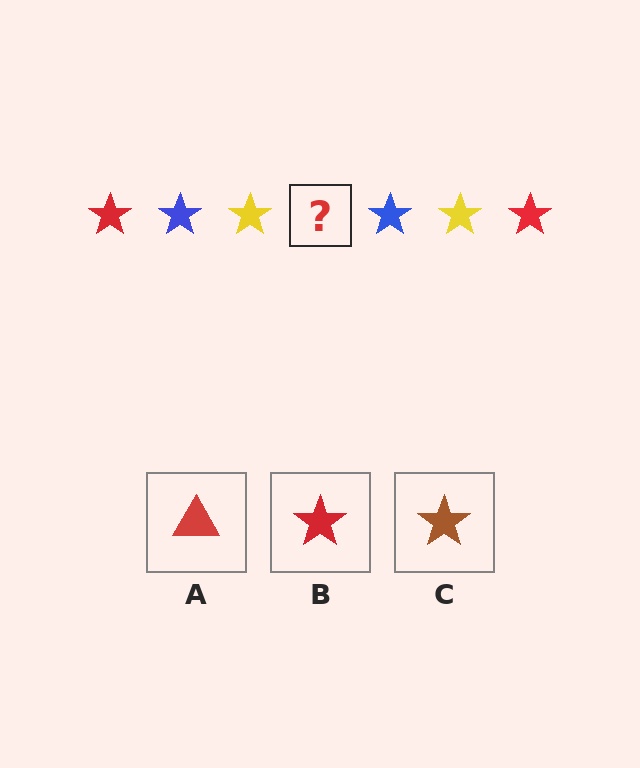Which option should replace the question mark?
Option B.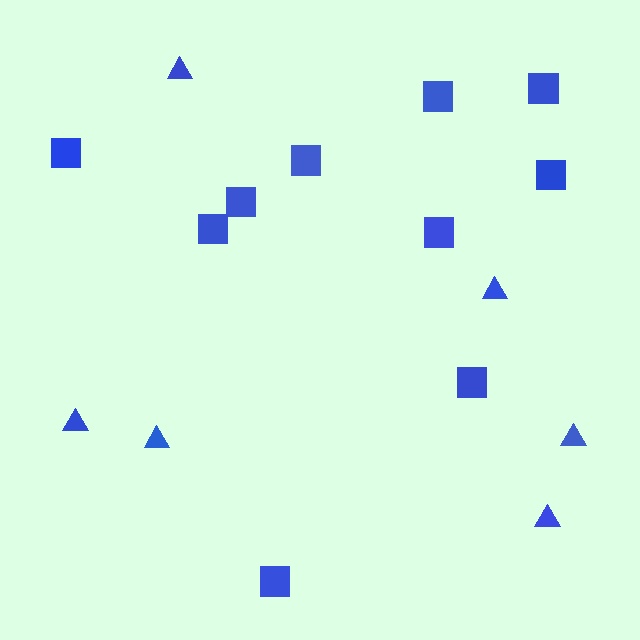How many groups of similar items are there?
There are 2 groups: one group of squares (10) and one group of triangles (6).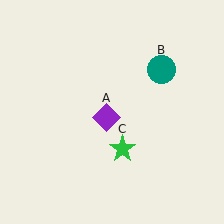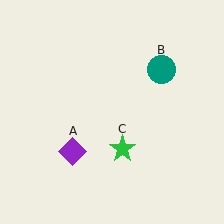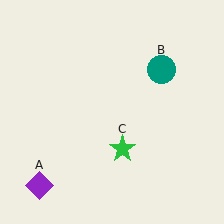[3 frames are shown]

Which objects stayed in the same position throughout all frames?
Teal circle (object B) and green star (object C) remained stationary.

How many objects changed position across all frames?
1 object changed position: purple diamond (object A).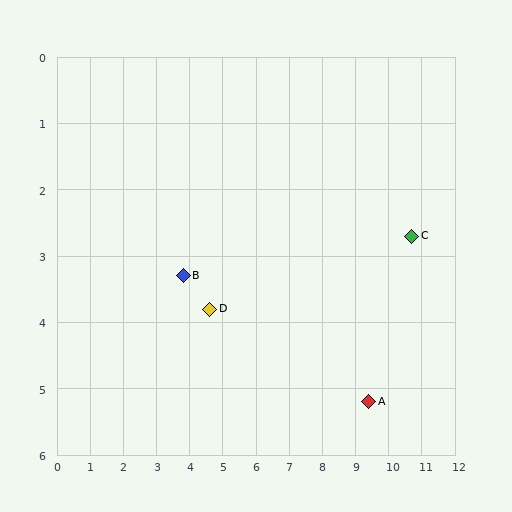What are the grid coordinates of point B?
Point B is at approximately (3.8, 3.3).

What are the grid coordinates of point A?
Point A is at approximately (9.4, 5.2).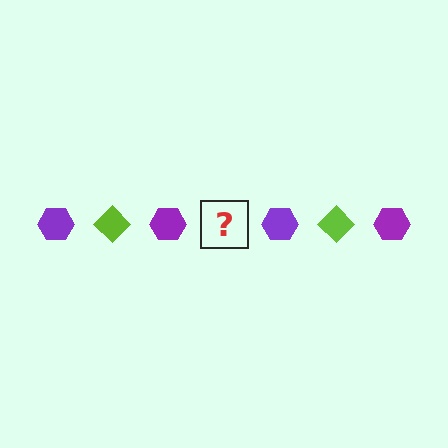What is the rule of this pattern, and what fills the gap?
The rule is that the pattern alternates between purple hexagon and lime diamond. The gap should be filled with a lime diamond.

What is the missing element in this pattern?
The missing element is a lime diamond.